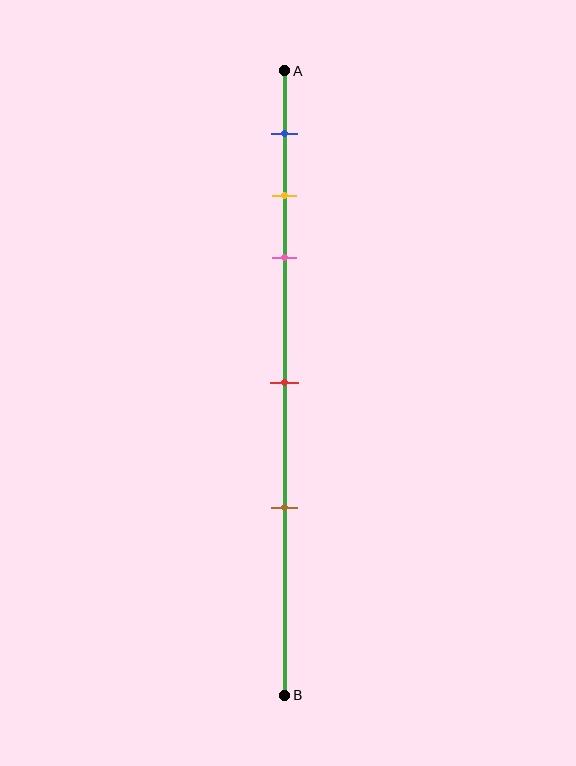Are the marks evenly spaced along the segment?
No, the marks are not evenly spaced.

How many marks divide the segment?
There are 5 marks dividing the segment.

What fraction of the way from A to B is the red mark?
The red mark is approximately 50% (0.5) of the way from A to B.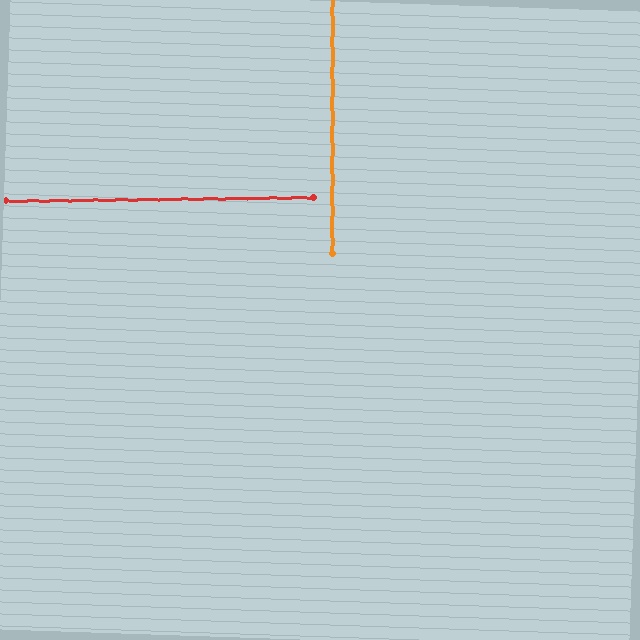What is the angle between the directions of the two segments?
Approximately 89 degrees.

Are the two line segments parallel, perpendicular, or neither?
Perpendicular — they meet at approximately 89°.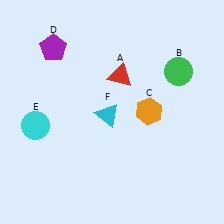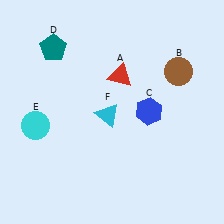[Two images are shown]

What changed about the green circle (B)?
In Image 1, B is green. In Image 2, it changed to brown.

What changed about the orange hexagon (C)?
In Image 1, C is orange. In Image 2, it changed to blue.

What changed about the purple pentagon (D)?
In Image 1, D is purple. In Image 2, it changed to teal.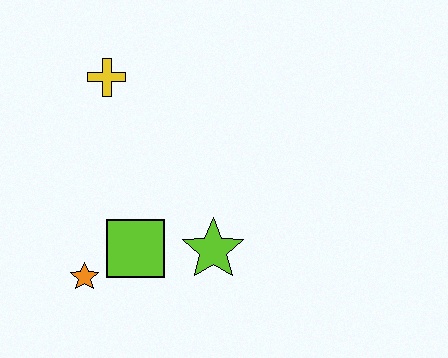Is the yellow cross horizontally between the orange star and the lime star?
Yes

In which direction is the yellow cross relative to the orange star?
The yellow cross is above the orange star.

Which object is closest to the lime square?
The orange star is closest to the lime square.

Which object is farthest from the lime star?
The yellow cross is farthest from the lime star.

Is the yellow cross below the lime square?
No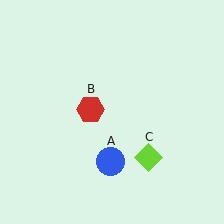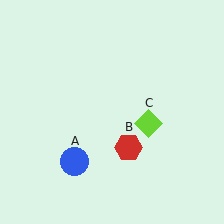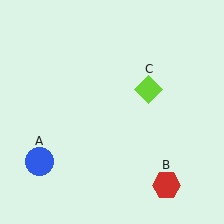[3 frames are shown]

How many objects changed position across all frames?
3 objects changed position: blue circle (object A), red hexagon (object B), lime diamond (object C).